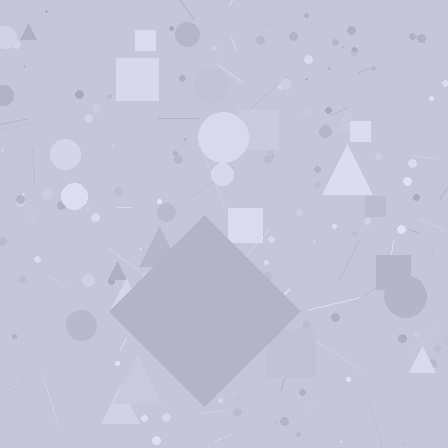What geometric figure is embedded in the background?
A diamond is embedded in the background.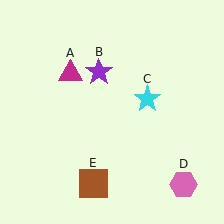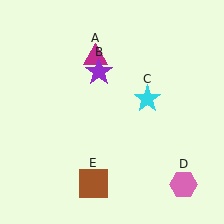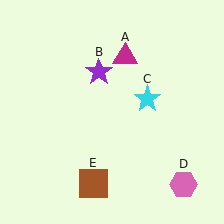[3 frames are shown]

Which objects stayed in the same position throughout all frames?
Purple star (object B) and cyan star (object C) and pink hexagon (object D) and brown square (object E) remained stationary.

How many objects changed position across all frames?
1 object changed position: magenta triangle (object A).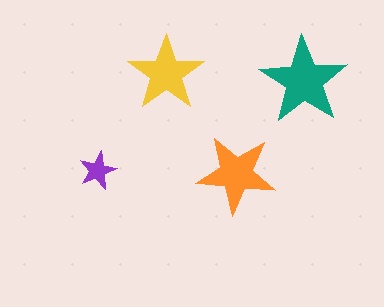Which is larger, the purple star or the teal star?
The teal one.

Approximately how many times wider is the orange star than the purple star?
About 2 times wider.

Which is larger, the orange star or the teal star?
The teal one.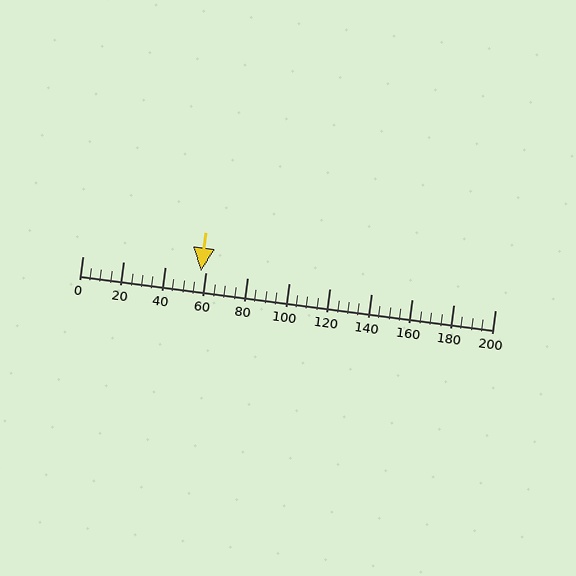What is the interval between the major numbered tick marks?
The major tick marks are spaced 20 units apart.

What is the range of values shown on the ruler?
The ruler shows values from 0 to 200.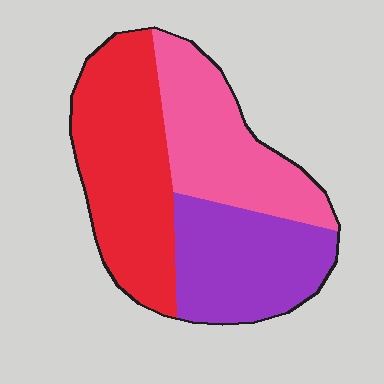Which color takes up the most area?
Red, at roughly 40%.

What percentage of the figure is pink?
Pink takes up between a sixth and a third of the figure.